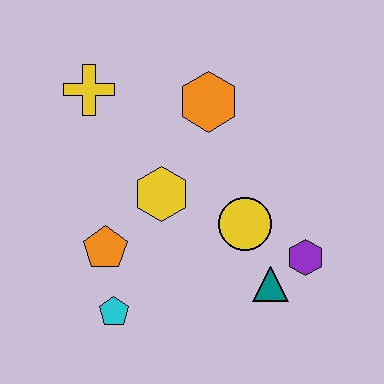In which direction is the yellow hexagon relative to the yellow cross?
The yellow hexagon is below the yellow cross.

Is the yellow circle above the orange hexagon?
No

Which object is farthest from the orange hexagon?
The cyan pentagon is farthest from the orange hexagon.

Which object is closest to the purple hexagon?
The teal triangle is closest to the purple hexagon.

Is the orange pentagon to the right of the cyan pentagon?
No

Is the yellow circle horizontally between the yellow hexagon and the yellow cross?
No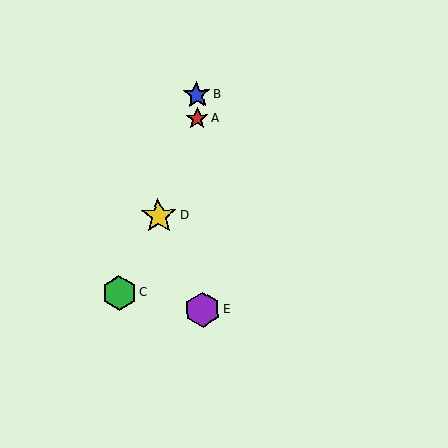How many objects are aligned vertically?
3 objects (A, B, E) are aligned vertically.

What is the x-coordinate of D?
Object D is at x≈159.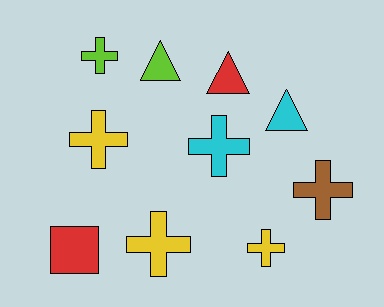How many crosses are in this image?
There are 6 crosses.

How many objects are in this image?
There are 10 objects.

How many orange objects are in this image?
There are no orange objects.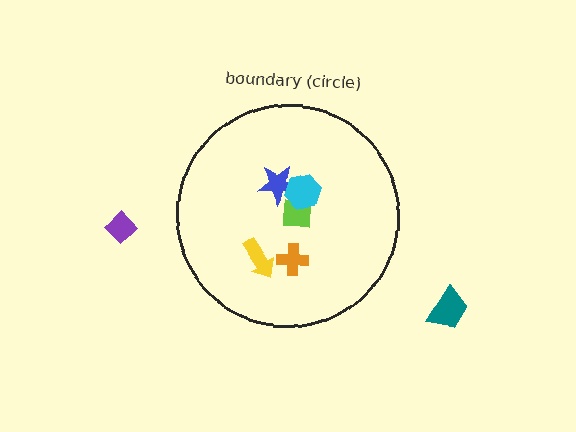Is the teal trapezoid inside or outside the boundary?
Outside.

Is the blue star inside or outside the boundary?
Inside.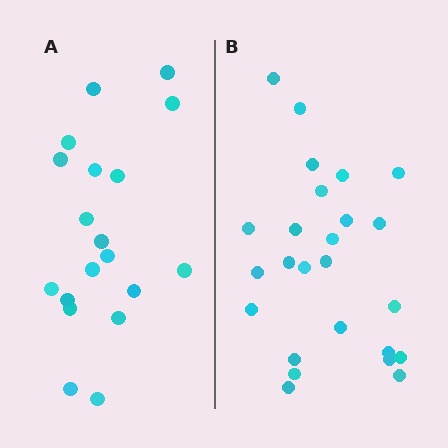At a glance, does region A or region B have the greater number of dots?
Region B (the right region) has more dots.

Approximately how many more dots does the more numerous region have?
Region B has about 6 more dots than region A.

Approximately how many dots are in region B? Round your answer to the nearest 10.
About 20 dots. (The exact count is 25, which rounds to 20.)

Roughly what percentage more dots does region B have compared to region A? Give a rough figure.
About 30% more.